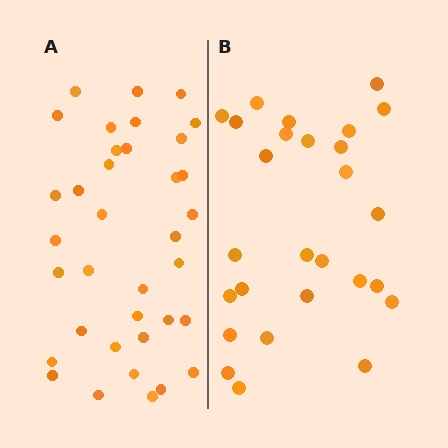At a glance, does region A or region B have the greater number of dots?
Region A (the left region) has more dots.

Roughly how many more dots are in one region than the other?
Region A has roughly 8 or so more dots than region B.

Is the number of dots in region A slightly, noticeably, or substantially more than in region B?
Region A has noticeably more, but not dramatically so. The ratio is roughly 1.3 to 1.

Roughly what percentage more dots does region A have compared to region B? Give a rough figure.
About 35% more.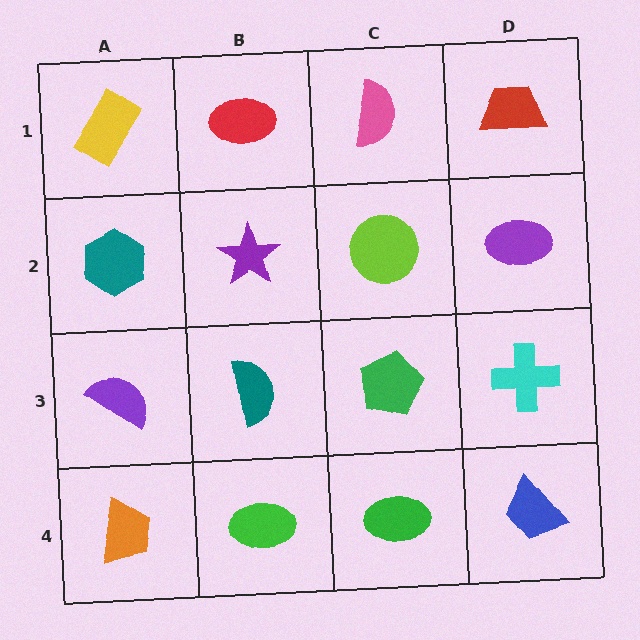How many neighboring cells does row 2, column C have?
4.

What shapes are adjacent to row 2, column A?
A yellow rectangle (row 1, column A), a purple semicircle (row 3, column A), a purple star (row 2, column B).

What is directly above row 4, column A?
A purple semicircle.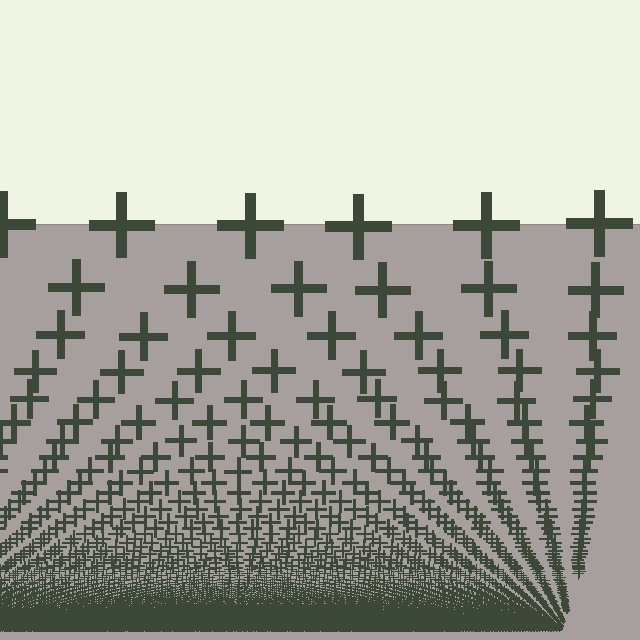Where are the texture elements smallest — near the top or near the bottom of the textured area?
Near the bottom.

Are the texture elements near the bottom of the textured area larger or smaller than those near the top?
Smaller. The gradient is inverted — elements near the bottom are smaller and denser.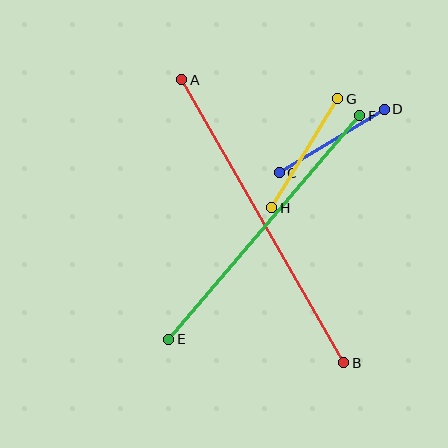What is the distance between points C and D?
The distance is approximately 123 pixels.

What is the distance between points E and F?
The distance is approximately 294 pixels.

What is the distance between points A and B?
The distance is approximately 326 pixels.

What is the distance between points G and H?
The distance is approximately 127 pixels.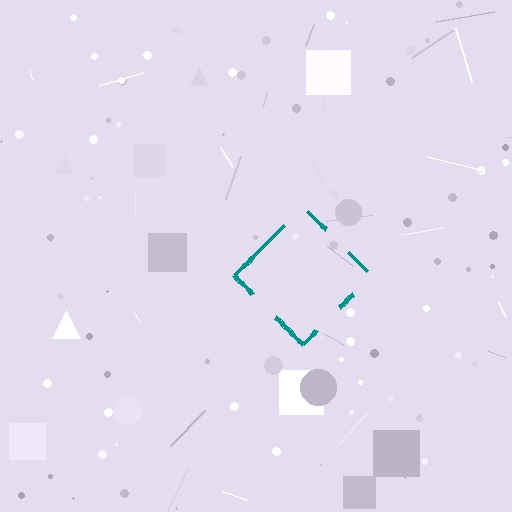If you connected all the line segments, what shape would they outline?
They would outline a diamond.